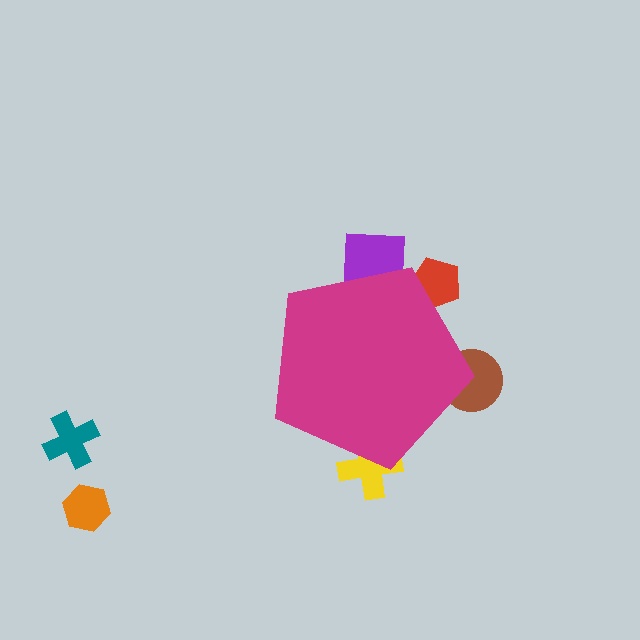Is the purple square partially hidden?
Yes, the purple square is partially hidden behind the magenta pentagon.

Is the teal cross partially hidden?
No, the teal cross is fully visible.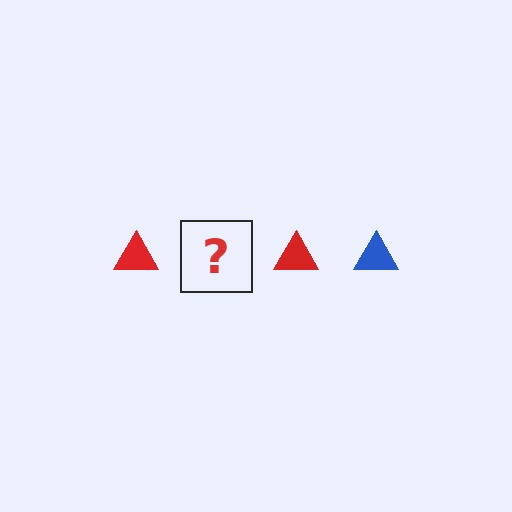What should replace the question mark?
The question mark should be replaced with a blue triangle.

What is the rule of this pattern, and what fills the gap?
The rule is that the pattern cycles through red, blue triangles. The gap should be filled with a blue triangle.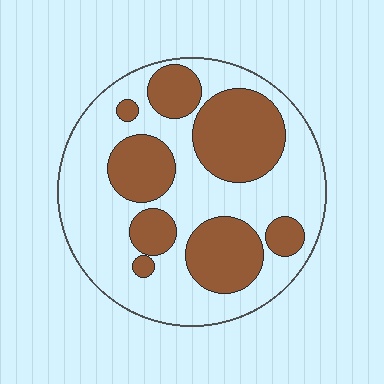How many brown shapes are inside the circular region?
8.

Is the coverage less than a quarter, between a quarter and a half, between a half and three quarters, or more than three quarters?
Between a quarter and a half.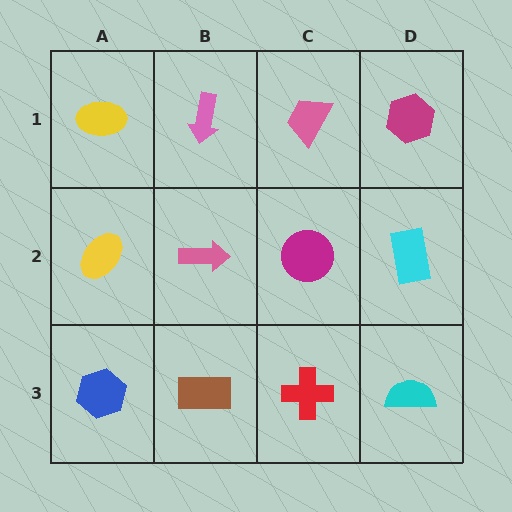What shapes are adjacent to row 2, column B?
A pink arrow (row 1, column B), a brown rectangle (row 3, column B), a yellow ellipse (row 2, column A), a magenta circle (row 2, column C).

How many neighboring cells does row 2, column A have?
3.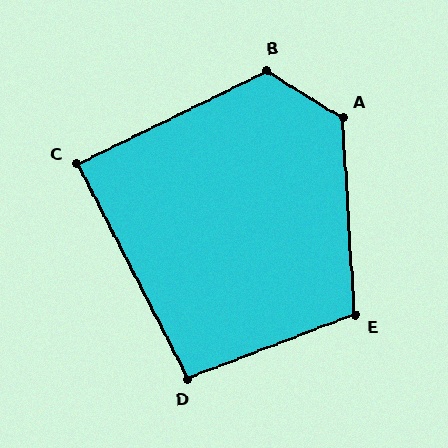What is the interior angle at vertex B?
Approximately 122 degrees (obtuse).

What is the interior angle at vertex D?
Approximately 96 degrees (obtuse).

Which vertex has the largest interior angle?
A, at approximately 125 degrees.